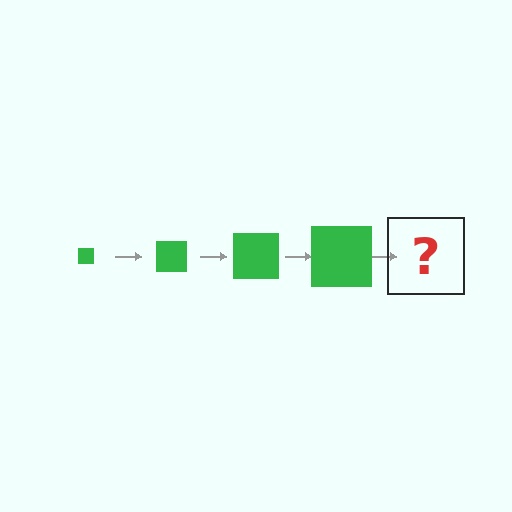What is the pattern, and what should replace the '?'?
The pattern is that the square gets progressively larger each step. The '?' should be a green square, larger than the previous one.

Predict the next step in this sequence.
The next step is a green square, larger than the previous one.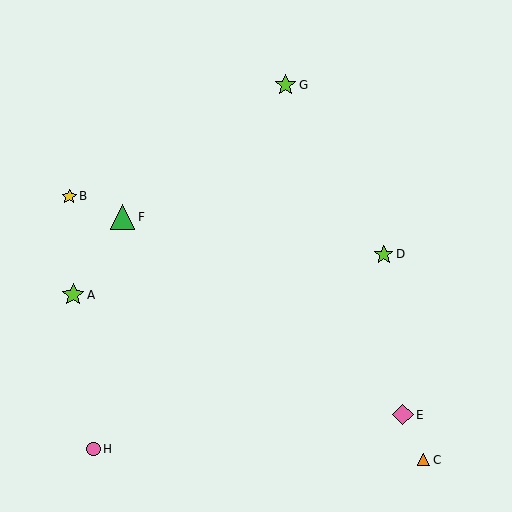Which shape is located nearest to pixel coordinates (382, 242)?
The lime star (labeled D) at (384, 254) is nearest to that location.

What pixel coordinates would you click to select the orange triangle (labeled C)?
Click at (424, 460) to select the orange triangle C.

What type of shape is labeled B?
Shape B is a yellow star.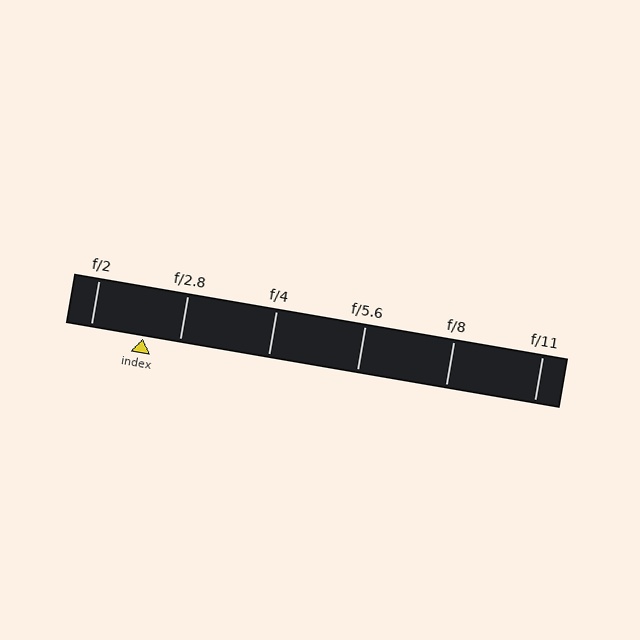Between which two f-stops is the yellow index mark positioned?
The index mark is between f/2 and f/2.8.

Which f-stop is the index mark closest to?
The index mark is closest to f/2.8.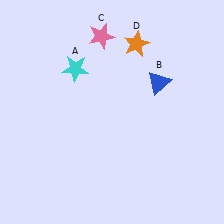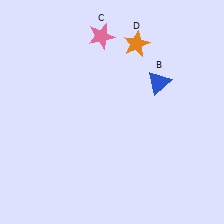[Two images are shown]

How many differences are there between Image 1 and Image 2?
There is 1 difference between the two images.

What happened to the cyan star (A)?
The cyan star (A) was removed in Image 2. It was in the top-left area of Image 1.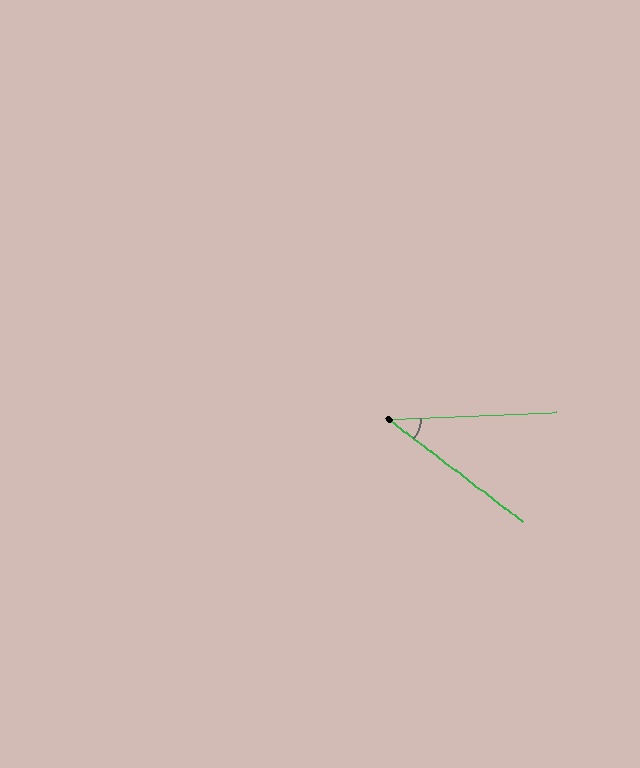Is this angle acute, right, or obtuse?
It is acute.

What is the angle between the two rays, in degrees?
Approximately 40 degrees.